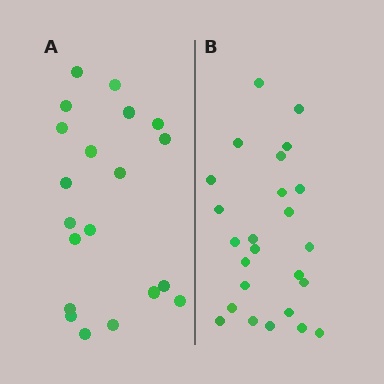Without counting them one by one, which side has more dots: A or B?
Region B (the right region) has more dots.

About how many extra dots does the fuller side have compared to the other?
Region B has about 5 more dots than region A.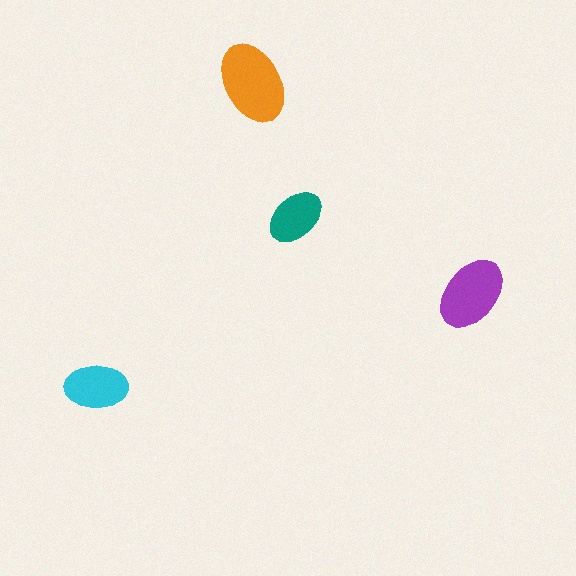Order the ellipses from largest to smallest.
the orange one, the purple one, the cyan one, the teal one.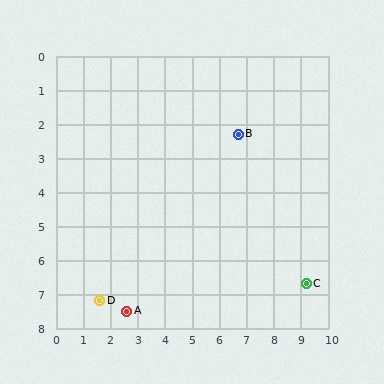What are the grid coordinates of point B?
Point B is at approximately (6.7, 2.3).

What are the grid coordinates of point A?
Point A is at approximately (2.6, 7.5).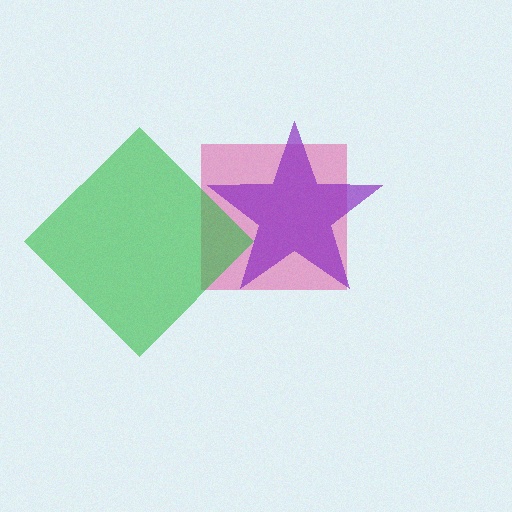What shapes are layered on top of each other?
The layered shapes are: a pink square, a purple star, a green diamond.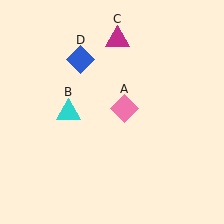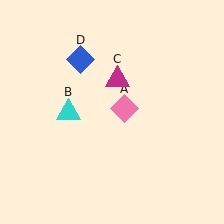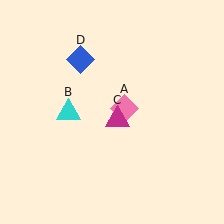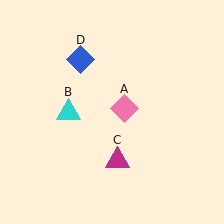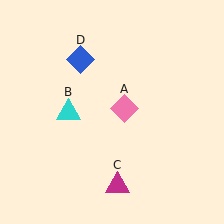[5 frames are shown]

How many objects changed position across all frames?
1 object changed position: magenta triangle (object C).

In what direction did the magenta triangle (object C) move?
The magenta triangle (object C) moved down.